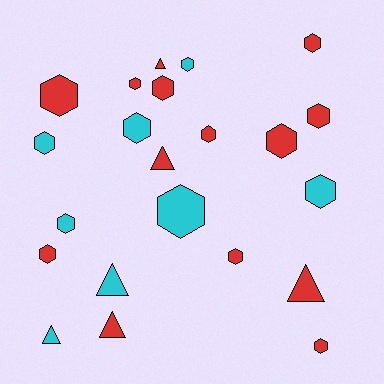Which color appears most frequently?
Red, with 14 objects.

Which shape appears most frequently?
Hexagon, with 16 objects.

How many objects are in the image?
There are 22 objects.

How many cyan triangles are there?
There are 2 cyan triangles.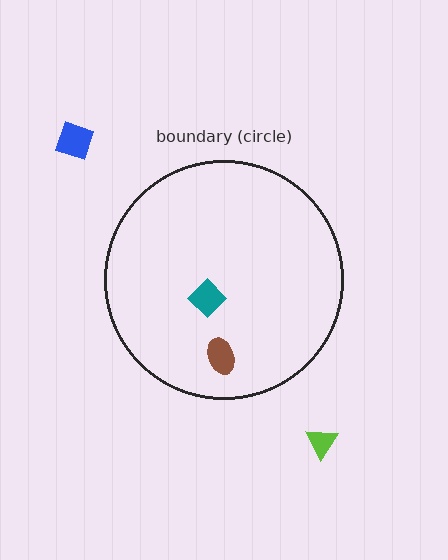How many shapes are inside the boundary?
2 inside, 2 outside.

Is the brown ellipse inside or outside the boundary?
Inside.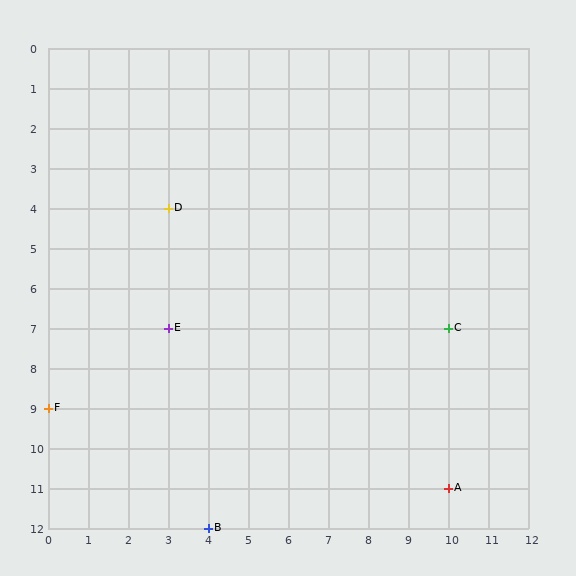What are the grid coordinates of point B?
Point B is at grid coordinates (4, 12).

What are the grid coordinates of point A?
Point A is at grid coordinates (10, 11).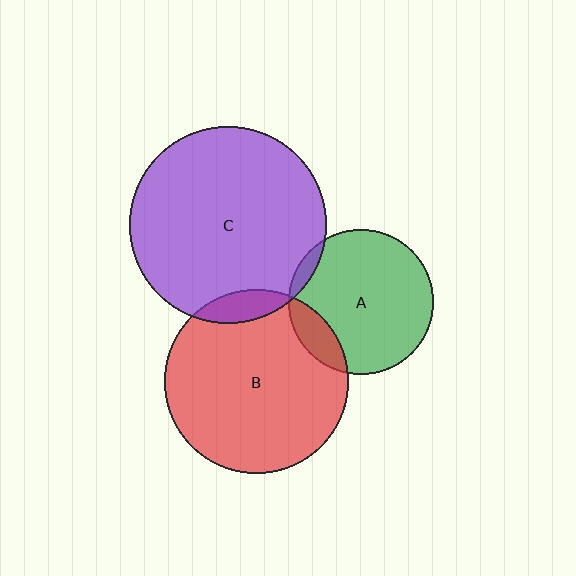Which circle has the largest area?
Circle C (purple).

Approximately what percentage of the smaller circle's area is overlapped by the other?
Approximately 10%.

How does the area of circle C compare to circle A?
Approximately 1.8 times.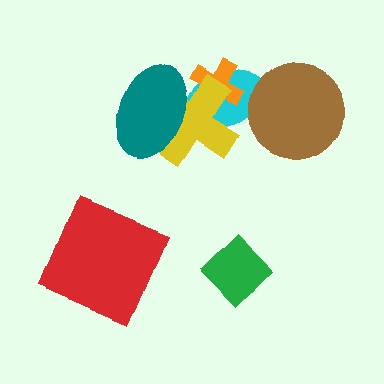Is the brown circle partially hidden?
No, no other shape covers it.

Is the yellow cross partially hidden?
Yes, it is partially covered by another shape.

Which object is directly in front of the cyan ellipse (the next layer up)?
The orange cross is directly in front of the cyan ellipse.